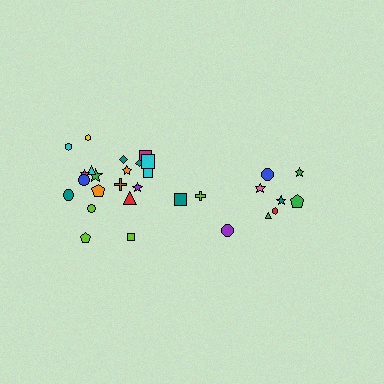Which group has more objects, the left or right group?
The left group.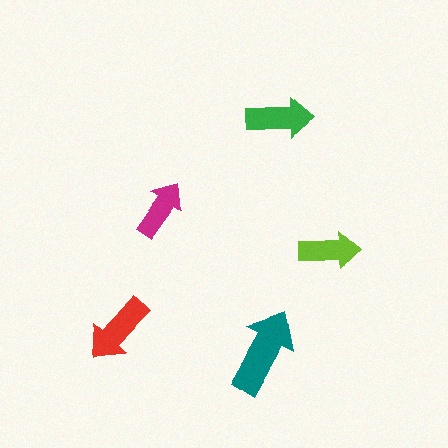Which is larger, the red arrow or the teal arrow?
The teal one.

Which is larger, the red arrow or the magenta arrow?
The red one.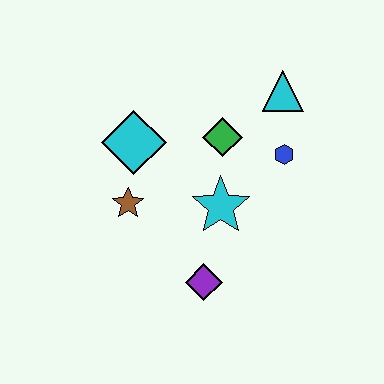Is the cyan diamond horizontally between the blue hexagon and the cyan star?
No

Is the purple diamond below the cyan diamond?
Yes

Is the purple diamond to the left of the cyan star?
Yes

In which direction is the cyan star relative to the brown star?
The cyan star is to the right of the brown star.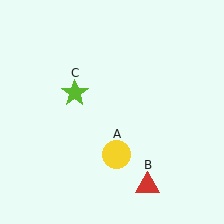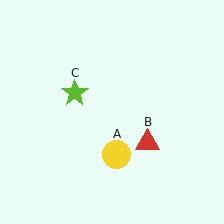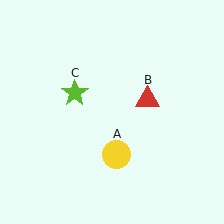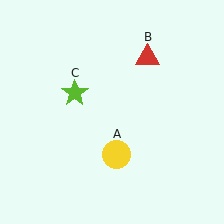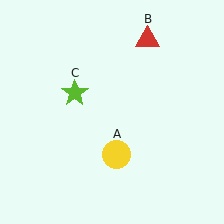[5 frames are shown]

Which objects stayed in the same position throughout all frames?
Yellow circle (object A) and lime star (object C) remained stationary.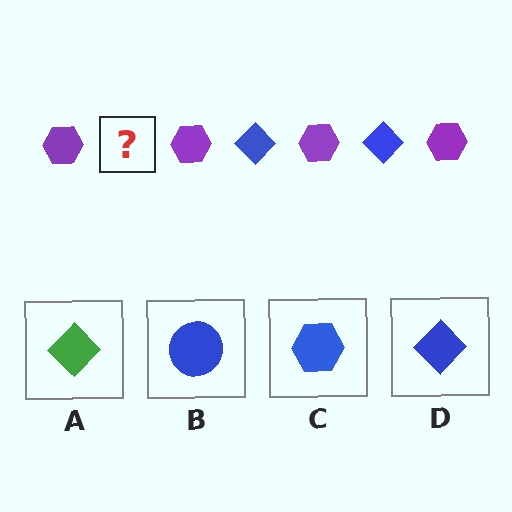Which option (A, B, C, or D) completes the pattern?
D.